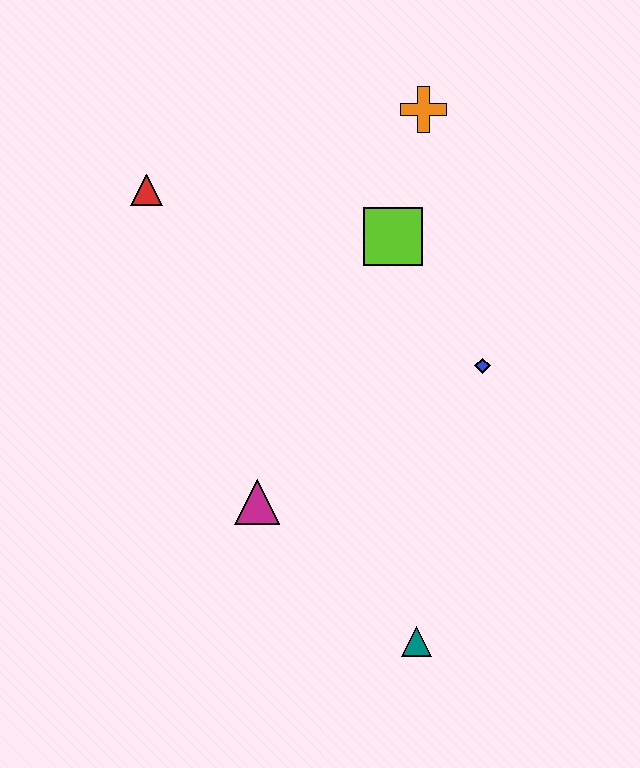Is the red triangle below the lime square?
No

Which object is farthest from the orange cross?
The teal triangle is farthest from the orange cross.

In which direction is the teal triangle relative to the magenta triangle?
The teal triangle is to the right of the magenta triangle.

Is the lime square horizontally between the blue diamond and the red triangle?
Yes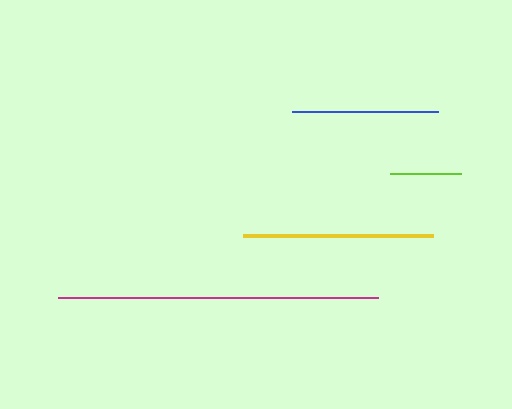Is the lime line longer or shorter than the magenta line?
The magenta line is longer than the lime line.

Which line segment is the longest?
The magenta line is the longest at approximately 319 pixels.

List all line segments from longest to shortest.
From longest to shortest: magenta, yellow, blue, lime.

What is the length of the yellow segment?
The yellow segment is approximately 190 pixels long.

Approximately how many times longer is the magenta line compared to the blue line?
The magenta line is approximately 2.2 times the length of the blue line.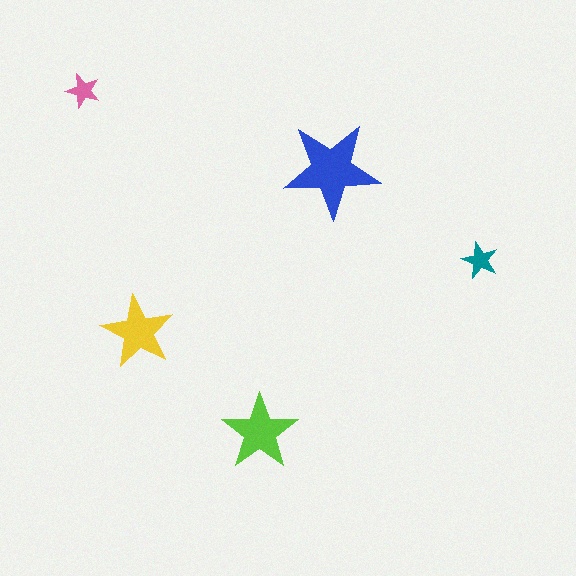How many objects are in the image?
There are 5 objects in the image.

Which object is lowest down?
The lime star is bottommost.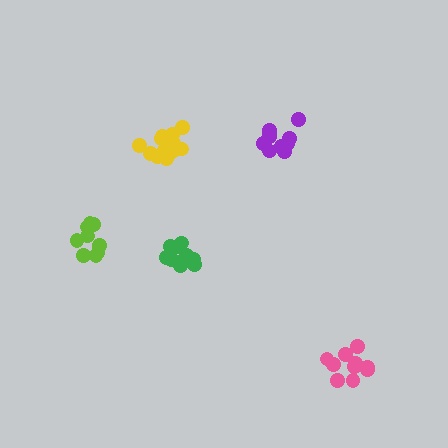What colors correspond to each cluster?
The clusters are colored: green, purple, pink, yellow, lime.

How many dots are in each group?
Group 1: 10 dots, Group 2: 10 dots, Group 3: 10 dots, Group 4: 15 dots, Group 5: 9 dots (54 total).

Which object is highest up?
The yellow cluster is topmost.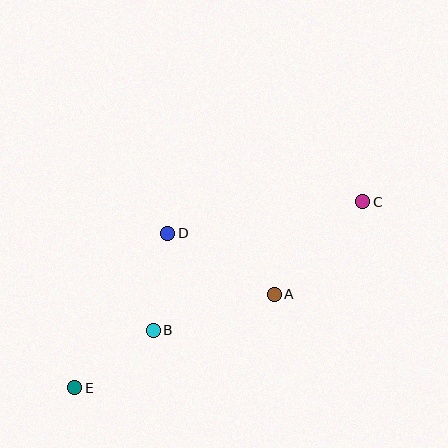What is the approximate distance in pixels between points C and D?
The distance between C and D is approximately 198 pixels.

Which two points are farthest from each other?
Points C and E are farthest from each other.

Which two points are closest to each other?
Points B and E are closest to each other.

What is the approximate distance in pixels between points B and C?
The distance between B and C is approximately 246 pixels.